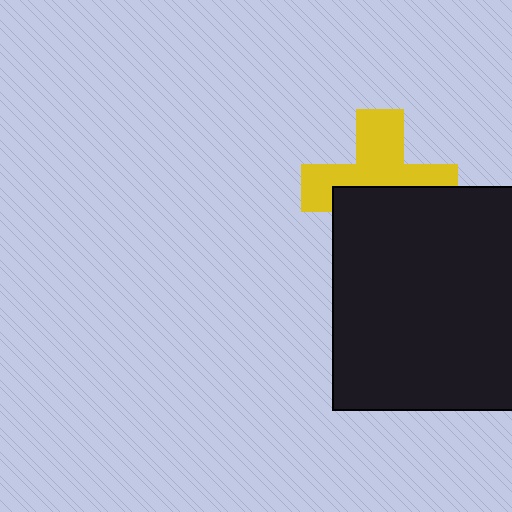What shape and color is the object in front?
The object in front is a black square.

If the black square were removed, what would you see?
You would see the complete yellow cross.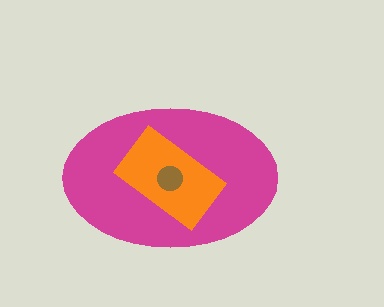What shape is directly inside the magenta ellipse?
The orange rectangle.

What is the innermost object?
The brown circle.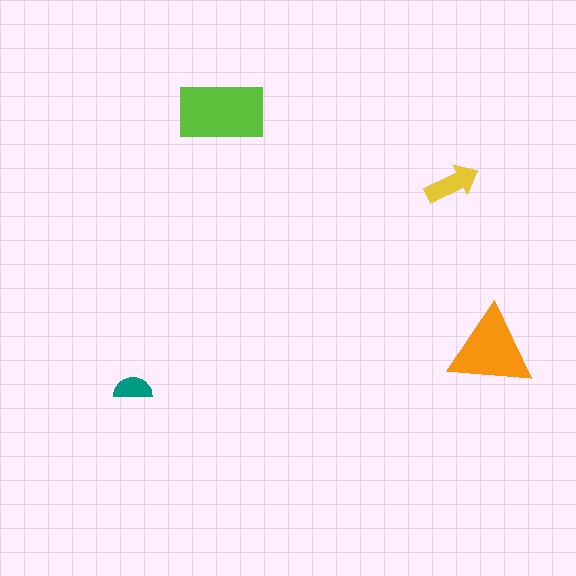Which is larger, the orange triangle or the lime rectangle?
The lime rectangle.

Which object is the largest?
The lime rectangle.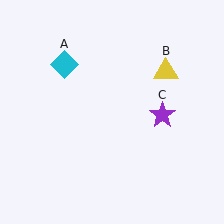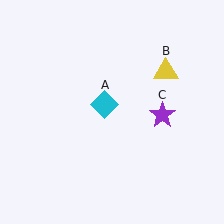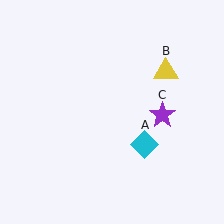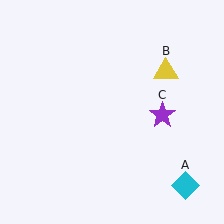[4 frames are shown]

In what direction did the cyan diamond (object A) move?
The cyan diamond (object A) moved down and to the right.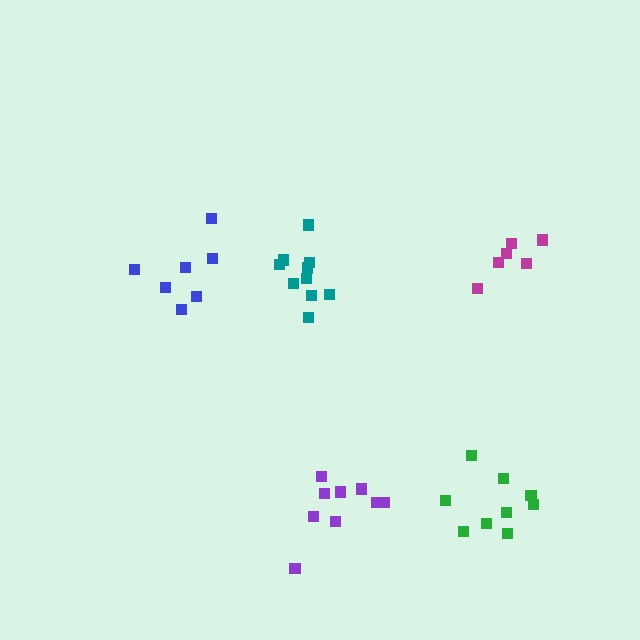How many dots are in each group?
Group 1: 6 dots, Group 2: 10 dots, Group 3: 7 dots, Group 4: 9 dots, Group 5: 9 dots (41 total).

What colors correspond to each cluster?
The clusters are colored: magenta, teal, blue, green, purple.